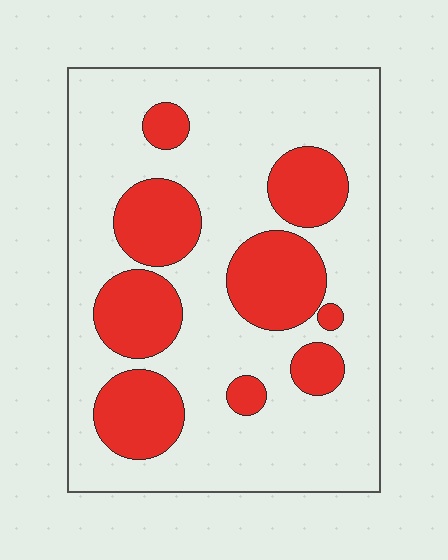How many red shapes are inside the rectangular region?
9.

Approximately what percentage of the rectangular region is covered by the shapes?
Approximately 30%.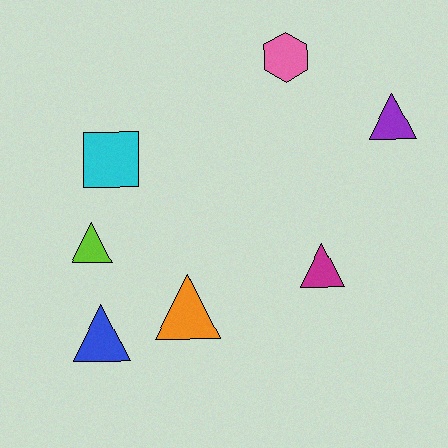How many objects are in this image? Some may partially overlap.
There are 7 objects.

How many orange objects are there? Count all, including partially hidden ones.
There is 1 orange object.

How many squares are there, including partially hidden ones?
There is 1 square.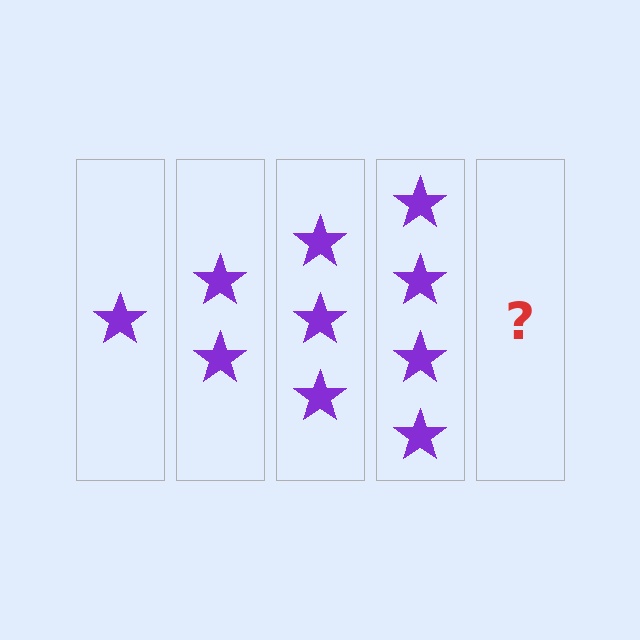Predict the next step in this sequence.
The next step is 5 stars.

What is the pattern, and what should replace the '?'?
The pattern is that each step adds one more star. The '?' should be 5 stars.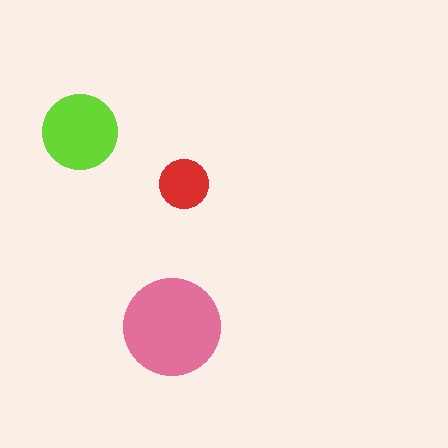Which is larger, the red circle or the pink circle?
The pink one.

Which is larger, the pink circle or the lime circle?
The pink one.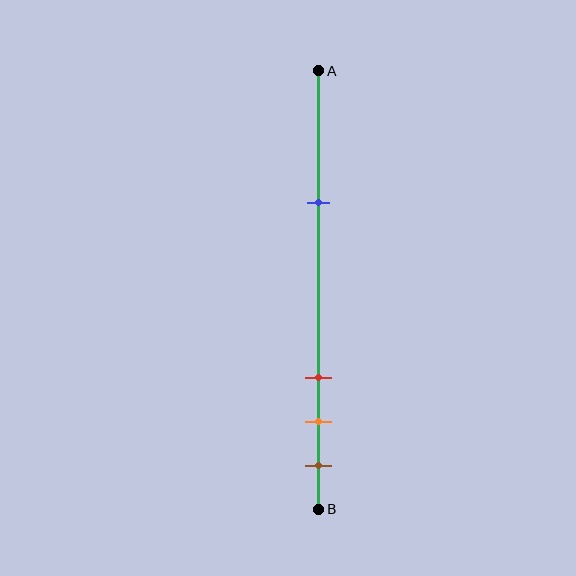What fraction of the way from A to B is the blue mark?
The blue mark is approximately 30% (0.3) of the way from A to B.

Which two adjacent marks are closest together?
The orange and brown marks are the closest adjacent pair.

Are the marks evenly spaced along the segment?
No, the marks are not evenly spaced.